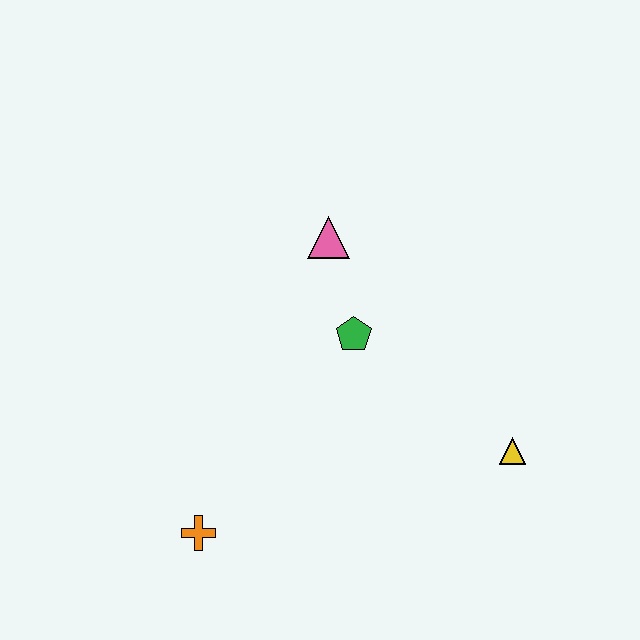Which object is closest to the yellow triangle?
The green pentagon is closest to the yellow triangle.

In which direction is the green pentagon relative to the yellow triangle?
The green pentagon is to the left of the yellow triangle.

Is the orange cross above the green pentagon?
No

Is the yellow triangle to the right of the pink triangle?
Yes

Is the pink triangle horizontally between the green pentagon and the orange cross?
Yes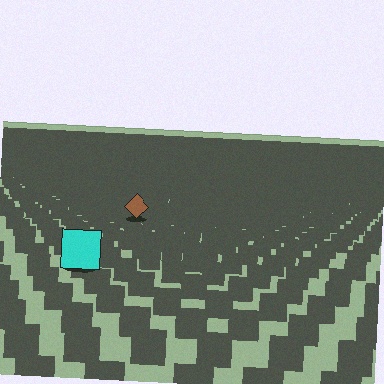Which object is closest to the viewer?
The cyan square is closest. The texture marks near it are larger and more spread out.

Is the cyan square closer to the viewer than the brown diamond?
Yes. The cyan square is closer — you can tell from the texture gradient: the ground texture is coarser near it.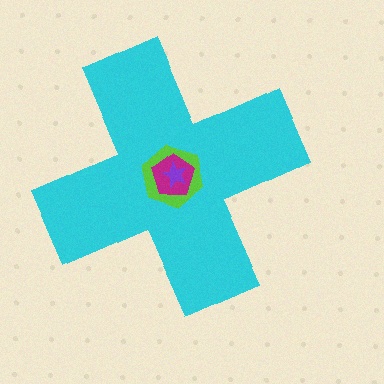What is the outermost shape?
The cyan cross.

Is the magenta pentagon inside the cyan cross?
Yes.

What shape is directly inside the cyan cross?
The lime hexagon.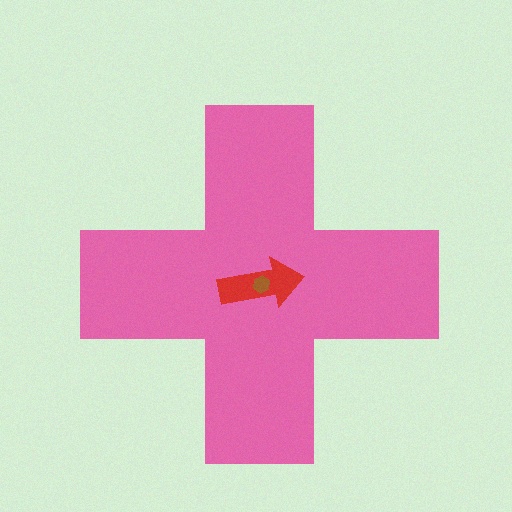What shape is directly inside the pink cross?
The red arrow.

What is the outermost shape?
The pink cross.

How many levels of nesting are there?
3.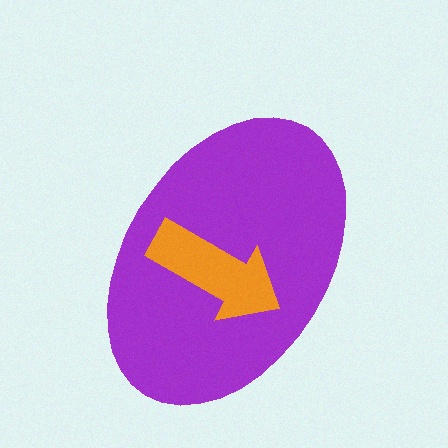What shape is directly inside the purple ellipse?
The orange arrow.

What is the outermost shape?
The purple ellipse.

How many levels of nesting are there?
2.